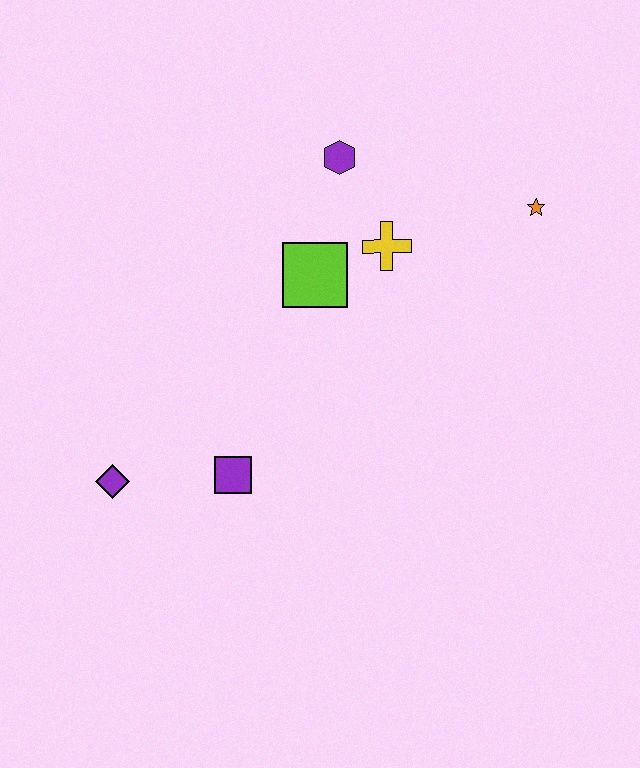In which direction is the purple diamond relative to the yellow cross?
The purple diamond is to the left of the yellow cross.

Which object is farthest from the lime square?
The purple diamond is farthest from the lime square.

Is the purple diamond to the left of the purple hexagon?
Yes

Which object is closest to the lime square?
The yellow cross is closest to the lime square.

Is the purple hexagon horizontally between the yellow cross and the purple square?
Yes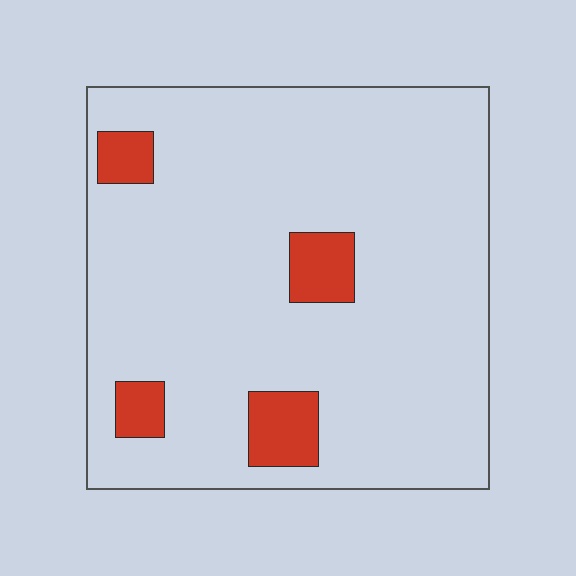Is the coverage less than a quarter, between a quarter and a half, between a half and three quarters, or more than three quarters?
Less than a quarter.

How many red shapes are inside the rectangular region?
4.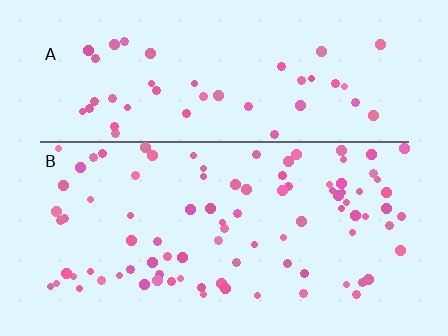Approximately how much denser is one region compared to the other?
Approximately 1.9× — region B over region A.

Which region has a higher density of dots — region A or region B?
B (the bottom).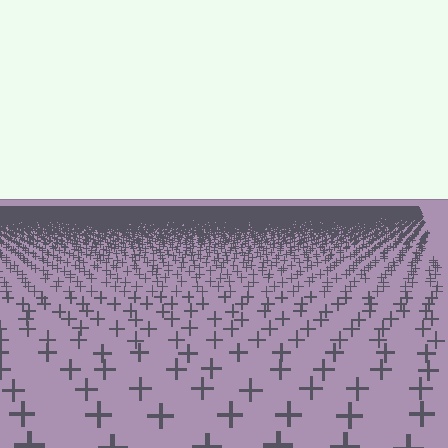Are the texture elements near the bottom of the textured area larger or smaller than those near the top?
Larger. Near the bottom, elements are closer to the viewer and appear at a bigger on-screen size.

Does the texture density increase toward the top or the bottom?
Density increases toward the top.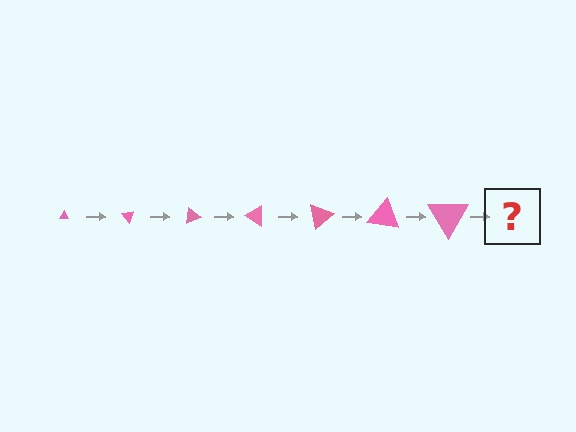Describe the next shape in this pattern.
It should be a triangle, larger than the previous one and rotated 350 degrees from the start.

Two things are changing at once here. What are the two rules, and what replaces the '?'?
The two rules are that the triangle grows larger each step and it rotates 50 degrees each step. The '?' should be a triangle, larger than the previous one and rotated 350 degrees from the start.